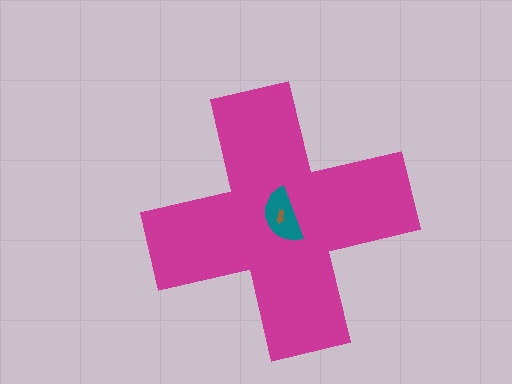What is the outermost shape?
The magenta cross.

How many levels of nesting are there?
3.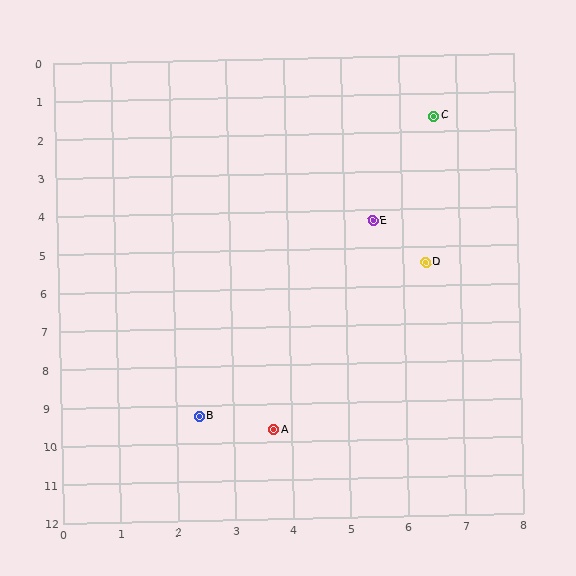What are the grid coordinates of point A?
Point A is at approximately (3.7, 9.7).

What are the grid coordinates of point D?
Point D is at approximately (6.4, 5.4).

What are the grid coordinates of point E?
Point E is at approximately (5.5, 4.3).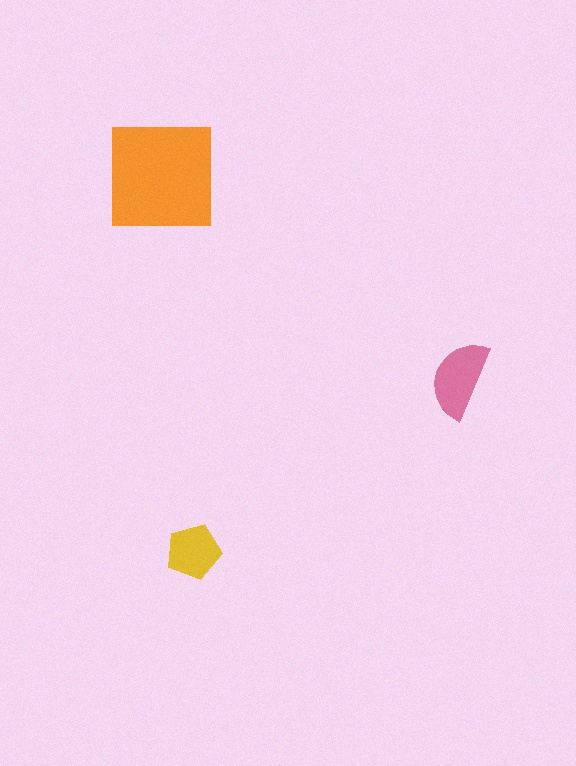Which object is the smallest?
The yellow pentagon.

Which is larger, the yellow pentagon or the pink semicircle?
The pink semicircle.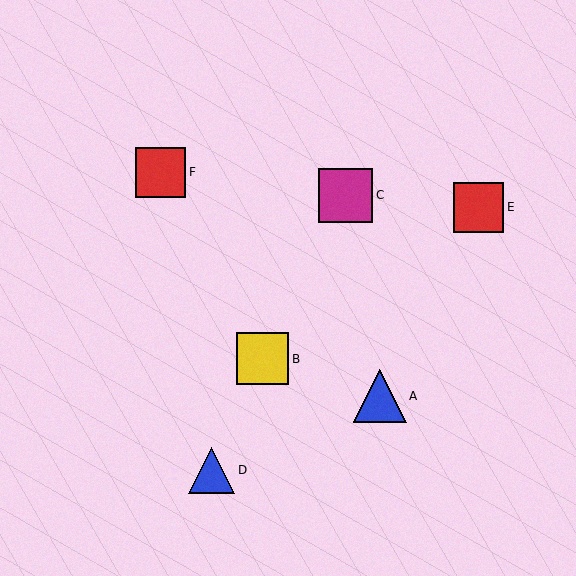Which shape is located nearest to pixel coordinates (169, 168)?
The red square (labeled F) at (161, 172) is nearest to that location.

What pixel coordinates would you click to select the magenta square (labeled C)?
Click at (346, 195) to select the magenta square C.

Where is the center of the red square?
The center of the red square is at (161, 172).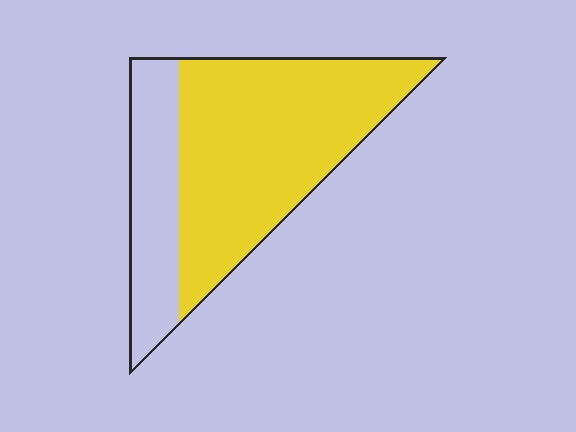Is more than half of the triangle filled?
Yes.